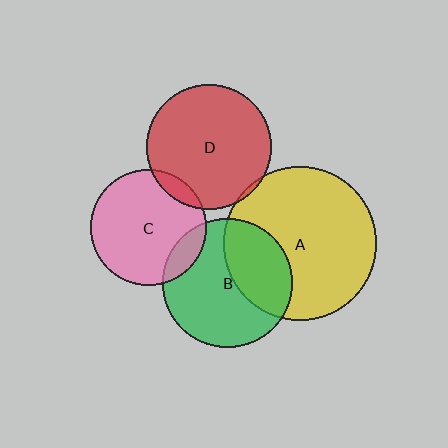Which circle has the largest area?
Circle A (yellow).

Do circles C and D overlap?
Yes.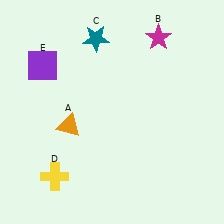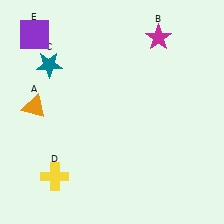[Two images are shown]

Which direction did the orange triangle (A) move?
The orange triangle (A) moved left.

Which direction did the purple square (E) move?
The purple square (E) moved up.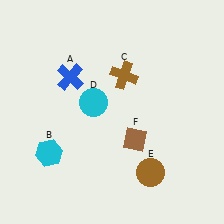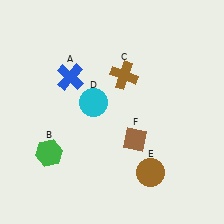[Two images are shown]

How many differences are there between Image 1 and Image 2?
There is 1 difference between the two images.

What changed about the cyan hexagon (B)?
In Image 1, B is cyan. In Image 2, it changed to green.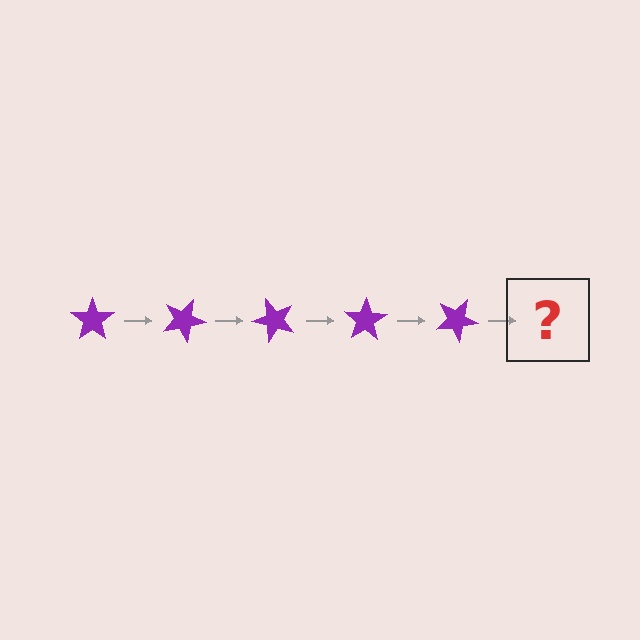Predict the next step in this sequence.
The next step is a purple star rotated 125 degrees.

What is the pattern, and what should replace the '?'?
The pattern is that the star rotates 25 degrees each step. The '?' should be a purple star rotated 125 degrees.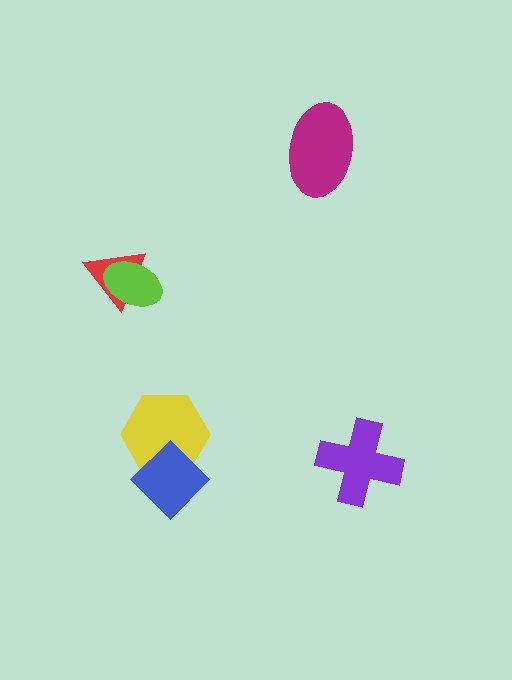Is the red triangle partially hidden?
Yes, it is partially covered by another shape.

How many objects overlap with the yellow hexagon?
1 object overlaps with the yellow hexagon.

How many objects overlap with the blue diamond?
1 object overlaps with the blue diamond.